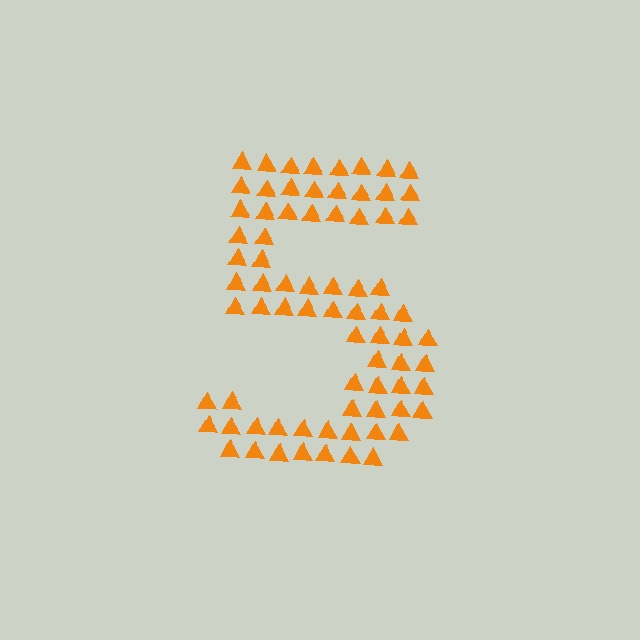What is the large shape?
The large shape is the digit 5.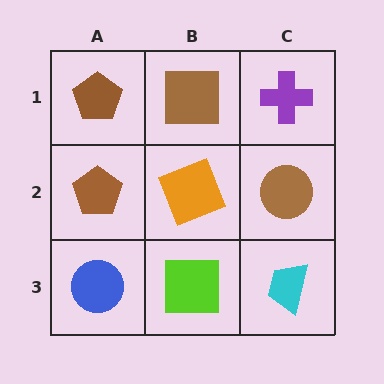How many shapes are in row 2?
3 shapes.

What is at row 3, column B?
A lime square.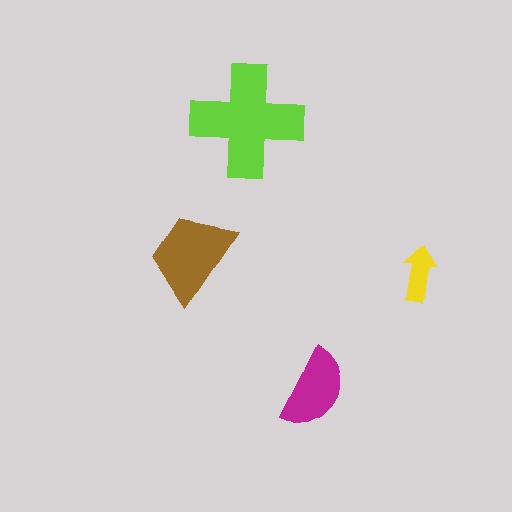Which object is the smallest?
The yellow arrow.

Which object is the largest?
The lime cross.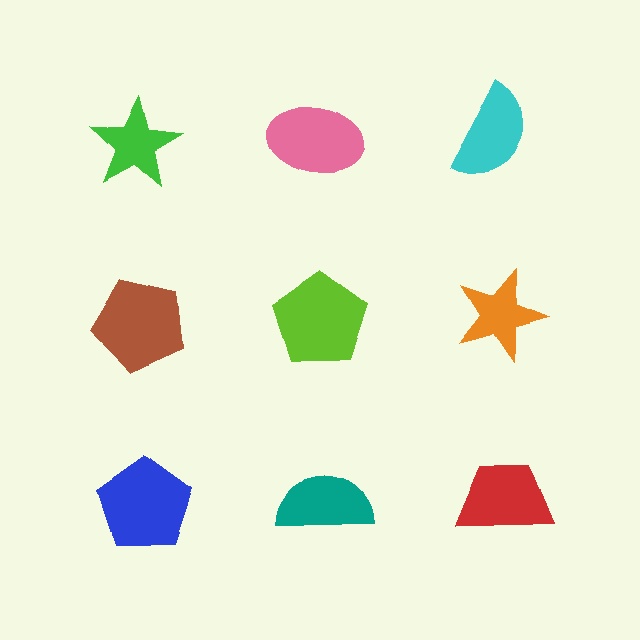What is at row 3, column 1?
A blue pentagon.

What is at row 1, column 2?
A pink ellipse.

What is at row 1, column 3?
A cyan semicircle.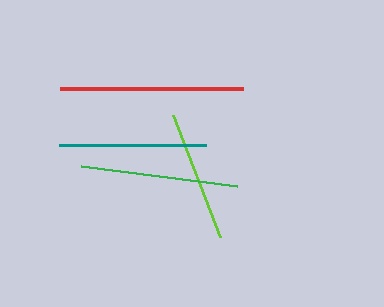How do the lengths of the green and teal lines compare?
The green and teal lines are approximately the same length.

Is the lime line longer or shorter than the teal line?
The teal line is longer than the lime line.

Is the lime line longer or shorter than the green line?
The green line is longer than the lime line.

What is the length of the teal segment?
The teal segment is approximately 147 pixels long.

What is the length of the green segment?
The green segment is approximately 158 pixels long.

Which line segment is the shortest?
The lime line is the shortest at approximately 130 pixels.